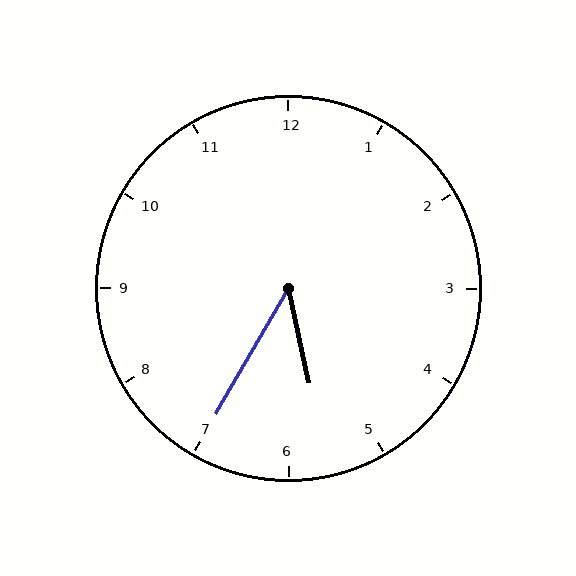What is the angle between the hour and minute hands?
Approximately 42 degrees.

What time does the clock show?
5:35.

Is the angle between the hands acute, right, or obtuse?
It is acute.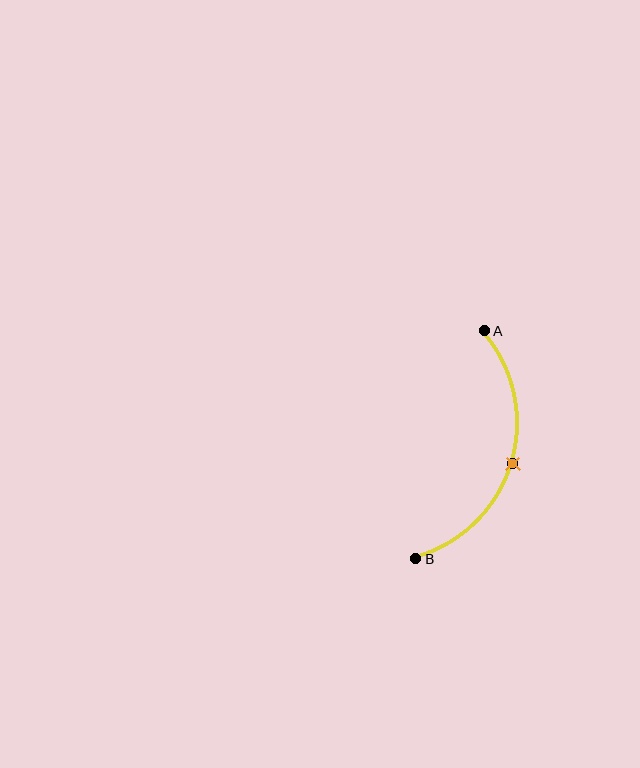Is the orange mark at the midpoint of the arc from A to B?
Yes. The orange mark lies on the arc at equal arc-length from both A and B — it is the arc midpoint.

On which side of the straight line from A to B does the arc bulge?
The arc bulges to the right of the straight line connecting A and B.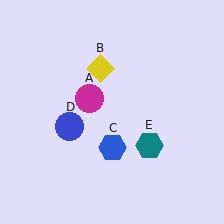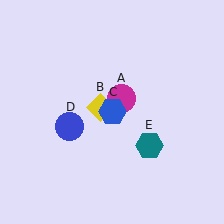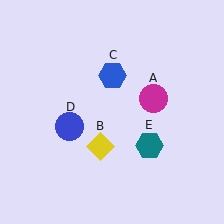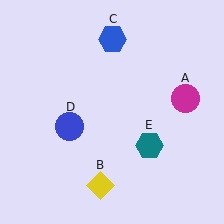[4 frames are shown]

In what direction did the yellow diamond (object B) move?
The yellow diamond (object B) moved down.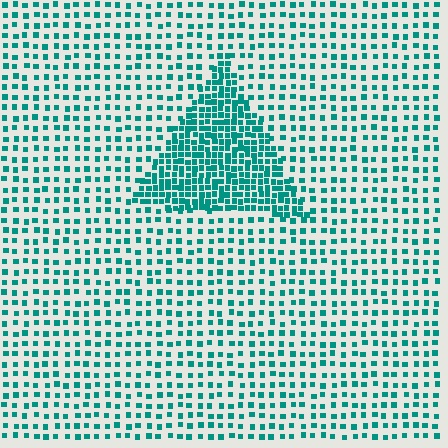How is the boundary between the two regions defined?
The boundary is defined by a change in element density (approximately 2.4x ratio). All elements are the same color, size, and shape.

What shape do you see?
I see a triangle.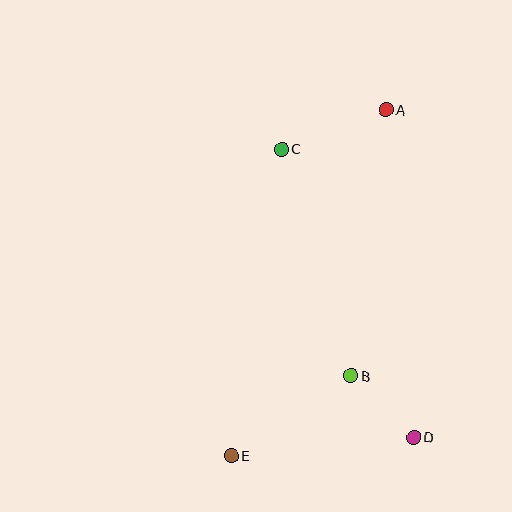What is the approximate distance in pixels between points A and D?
The distance between A and D is approximately 329 pixels.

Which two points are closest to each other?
Points B and D are closest to each other.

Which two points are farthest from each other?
Points A and E are farthest from each other.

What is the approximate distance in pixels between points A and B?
The distance between A and B is approximately 269 pixels.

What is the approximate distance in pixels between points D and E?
The distance between D and E is approximately 184 pixels.